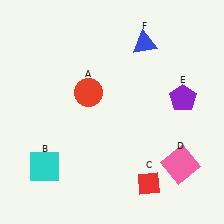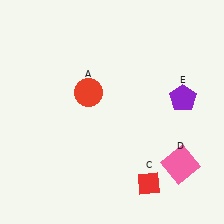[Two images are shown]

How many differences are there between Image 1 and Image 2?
There are 2 differences between the two images.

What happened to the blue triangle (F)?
The blue triangle (F) was removed in Image 2. It was in the top-right area of Image 1.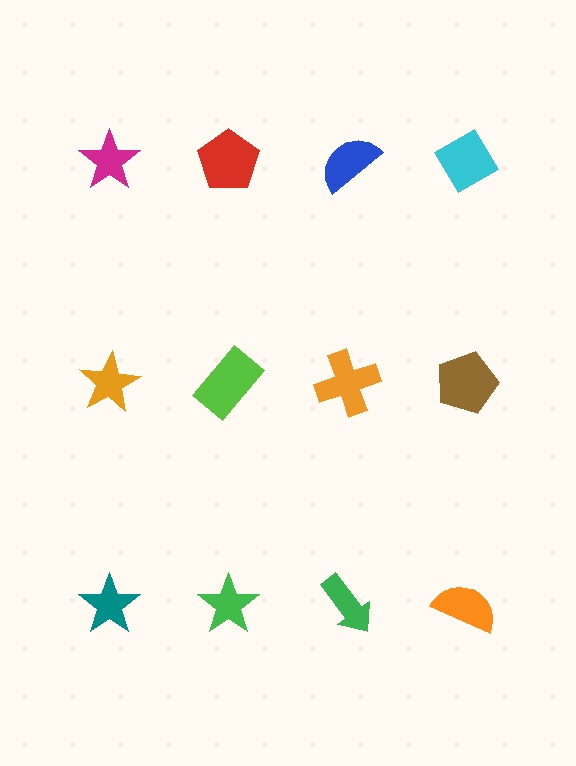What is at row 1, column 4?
A cyan diamond.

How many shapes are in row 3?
4 shapes.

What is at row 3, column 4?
An orange semicircle.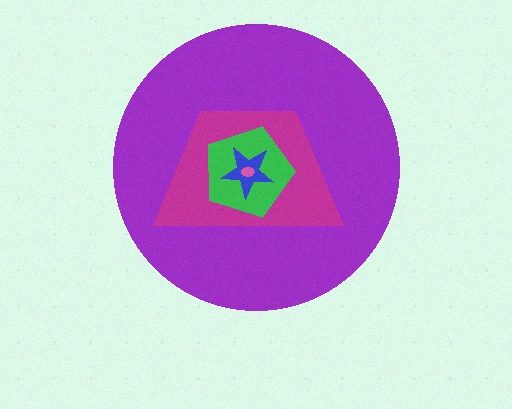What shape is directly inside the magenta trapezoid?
The green pentagon.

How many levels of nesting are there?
5.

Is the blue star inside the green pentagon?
Yes.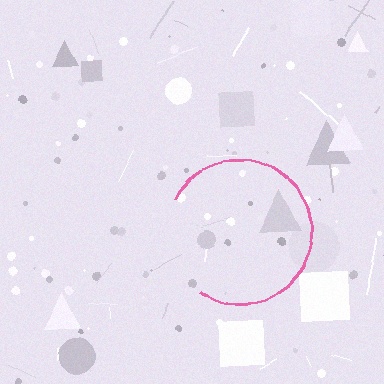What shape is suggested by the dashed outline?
The dashed outline suggests a circle.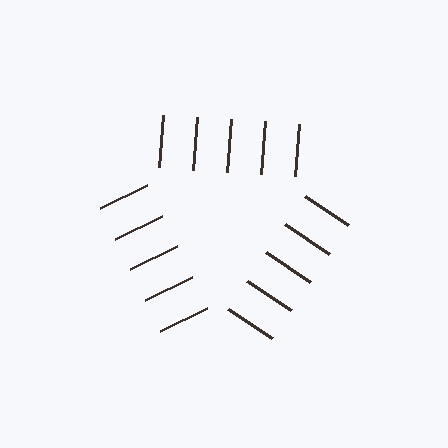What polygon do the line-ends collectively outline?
An illusory triangle — the line segments terminate on its edges but no continuous stroke is drawn.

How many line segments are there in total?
15 — 5 along each of the 3 edges.